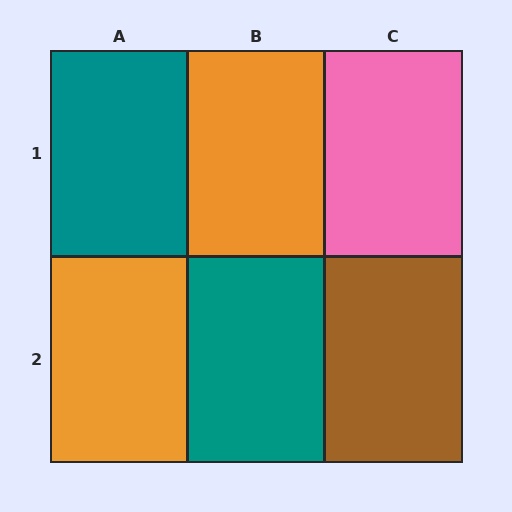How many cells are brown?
1 cell is brown.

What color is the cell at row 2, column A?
Orange.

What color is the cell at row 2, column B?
Teal.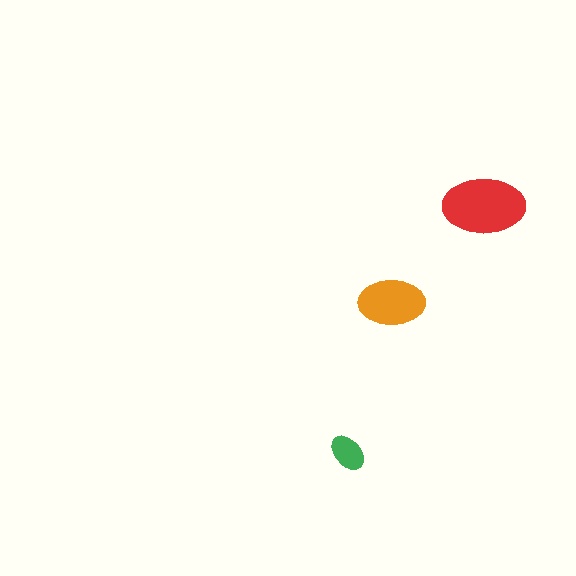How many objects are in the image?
There are 3 objects in the image.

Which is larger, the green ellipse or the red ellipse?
The red one.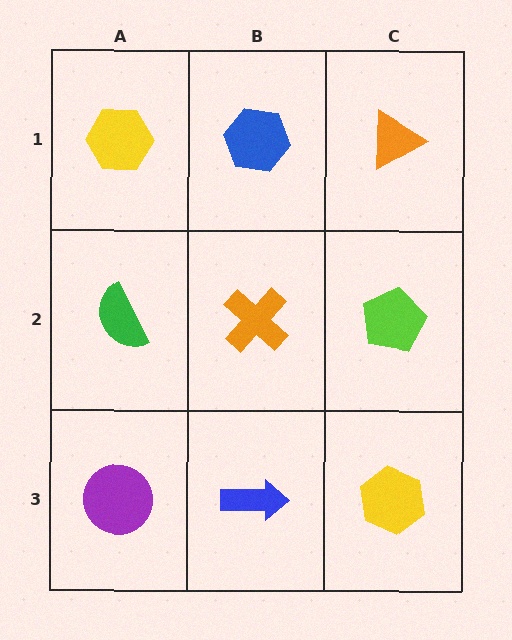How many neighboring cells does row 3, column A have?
2.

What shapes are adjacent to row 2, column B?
A blue hexagon (row 1, column B), a blue arrow (row 3, column B), a green semicircle (row 2, column A), a lime pentagon (row 2, column C).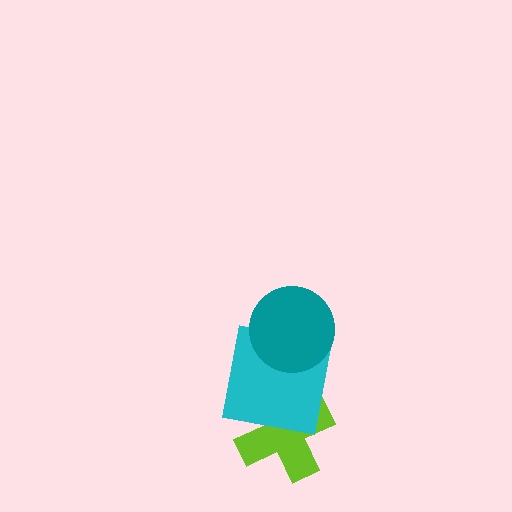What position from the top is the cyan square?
The cyan square is 2nd from the top.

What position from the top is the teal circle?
The teal circle is 1st from the top.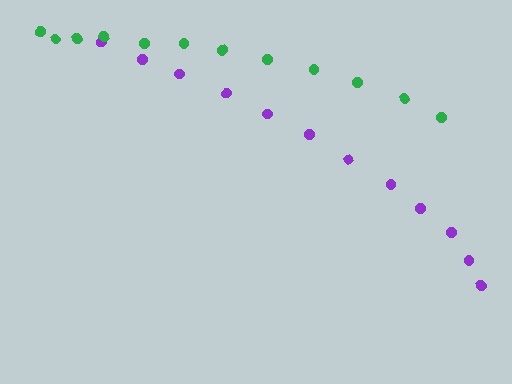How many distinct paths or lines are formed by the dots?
There are 2 distinct paths.